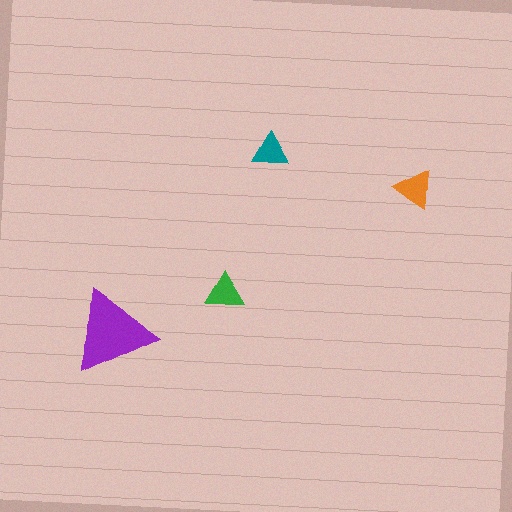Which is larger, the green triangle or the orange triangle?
The orange one.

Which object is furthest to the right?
The orange triangle is rightmost.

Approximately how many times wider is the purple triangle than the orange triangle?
About 2 times wider.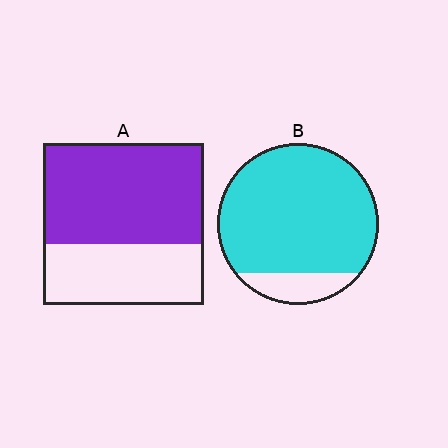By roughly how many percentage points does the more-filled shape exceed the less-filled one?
By roughly 25 percentage points (B over A).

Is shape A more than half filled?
Yes.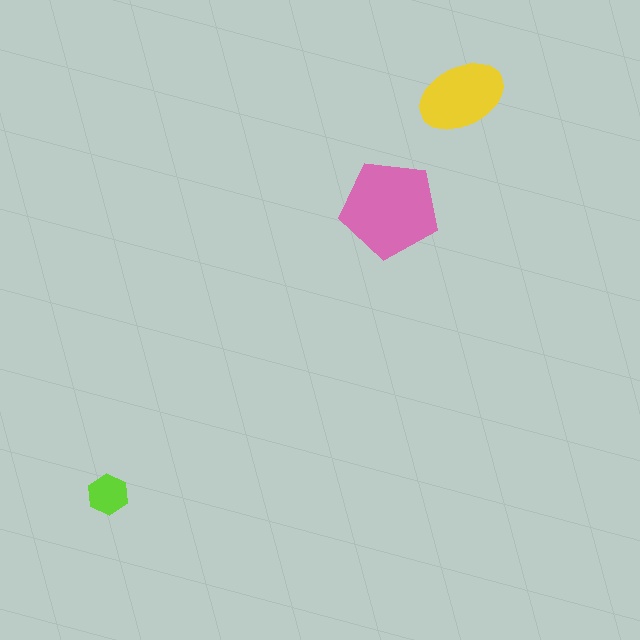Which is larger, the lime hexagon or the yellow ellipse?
The yellow ellipse.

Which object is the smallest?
The lime hexagon.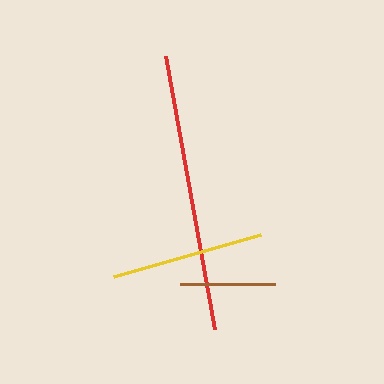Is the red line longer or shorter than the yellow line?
The red line is longer than the yellow line.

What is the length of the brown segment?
The brown segment is approximately 95 pixels long.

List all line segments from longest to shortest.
From longest to shortest: red, yellow, brown.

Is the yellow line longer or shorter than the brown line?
The yellow line is longer than the brown line.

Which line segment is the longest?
The red line is the longest at approximately 278 pixels.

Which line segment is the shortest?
The brown line is the shortest at approximately 95 pixels.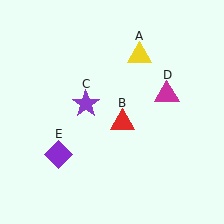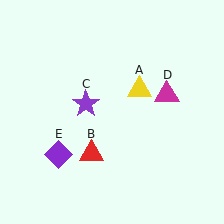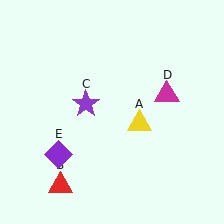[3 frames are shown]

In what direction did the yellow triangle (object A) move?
The yellow triangle (object A) moved down.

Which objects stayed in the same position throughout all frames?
Purple star (object C) and magenta triangle (object D) and purple diamond (object E) remained stationary.